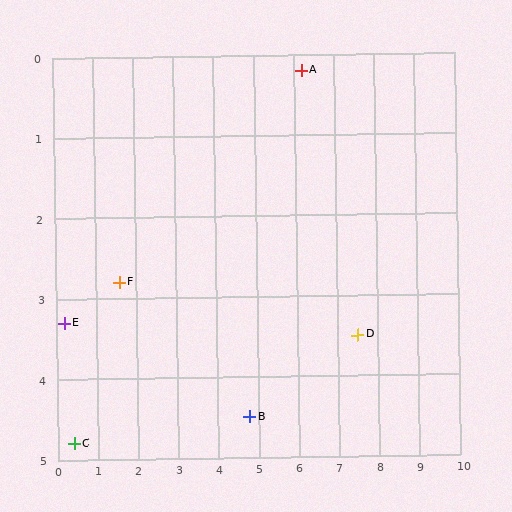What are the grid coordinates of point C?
Point C is at approximately (0.4, 4.8).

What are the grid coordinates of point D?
Point D is at approximately (7.5, 3.5).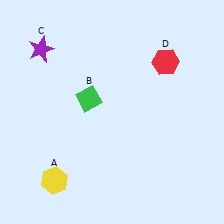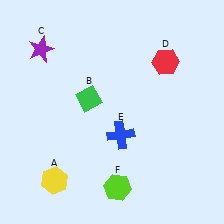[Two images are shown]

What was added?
A blue cross (E), a lime hexagon (F) were added in Image 2.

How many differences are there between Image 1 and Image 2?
There are 2 differences between the two images.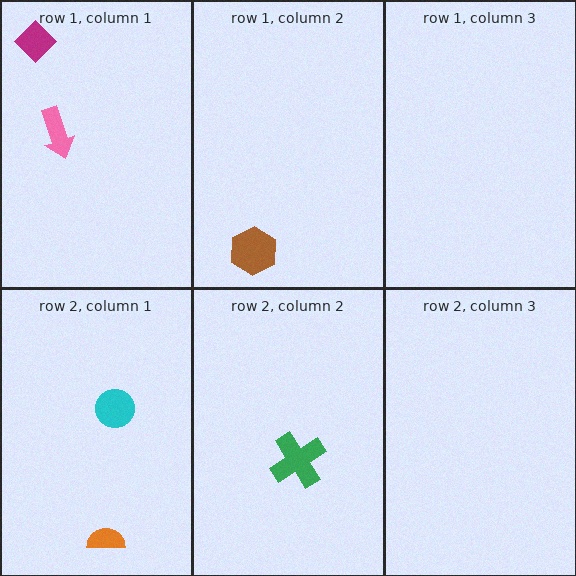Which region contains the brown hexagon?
The row 1, column 2 region.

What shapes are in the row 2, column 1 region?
The cyan circle, the orange semicircle.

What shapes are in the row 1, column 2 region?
The brown hexagon.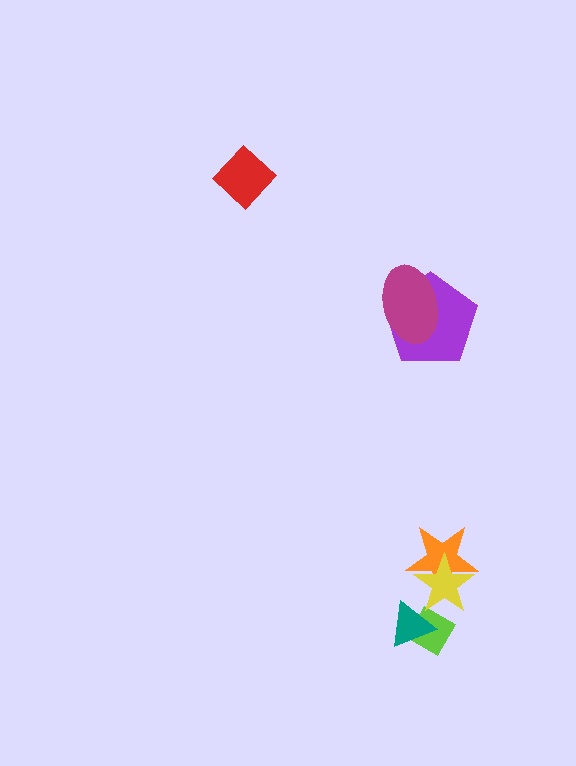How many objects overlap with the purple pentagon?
1 object overlaps with the purple pentagon.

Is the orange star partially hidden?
Yes, it is partially covered by another shape.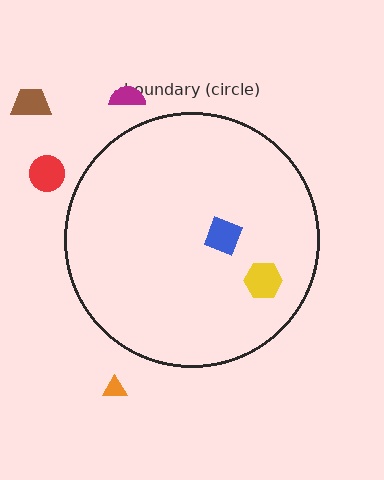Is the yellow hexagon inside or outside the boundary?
Inside.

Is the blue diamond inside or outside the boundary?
Inside.